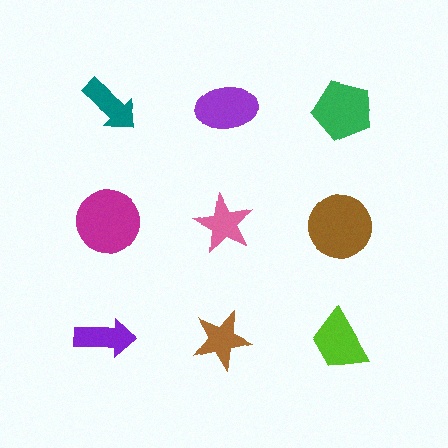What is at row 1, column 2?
A purple ellipse.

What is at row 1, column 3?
A green pentagon.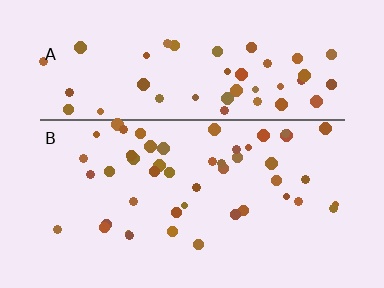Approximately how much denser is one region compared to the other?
Approximately 1.1× — region A over region B.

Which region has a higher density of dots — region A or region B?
A (the top).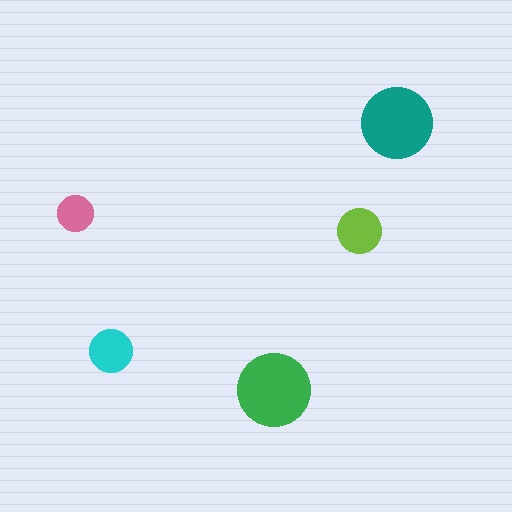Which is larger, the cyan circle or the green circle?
The green one.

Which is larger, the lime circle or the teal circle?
The teal one.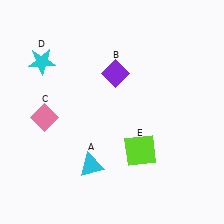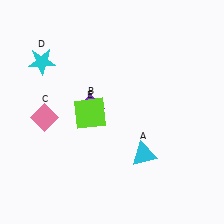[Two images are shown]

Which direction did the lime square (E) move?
The lime square (E) moved left.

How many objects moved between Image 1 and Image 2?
3 objects moved between the two images.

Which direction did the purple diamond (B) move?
The purple diamond (B) moved down.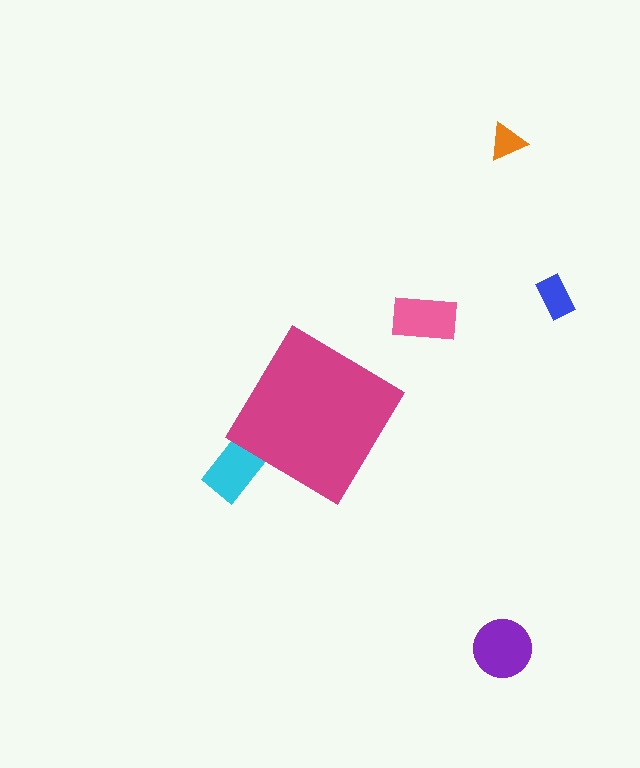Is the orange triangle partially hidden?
No, the orange triangle is fully visible.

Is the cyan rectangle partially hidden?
Yes, the cyan rectangle is partially hidden behind the magenta diamond.